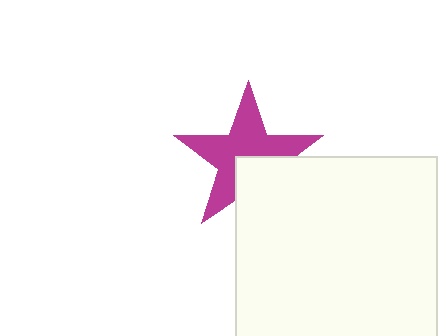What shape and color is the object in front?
The object in front is a white square.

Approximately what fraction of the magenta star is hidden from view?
Roughly 33% of the magenta star is hidden behind the white square.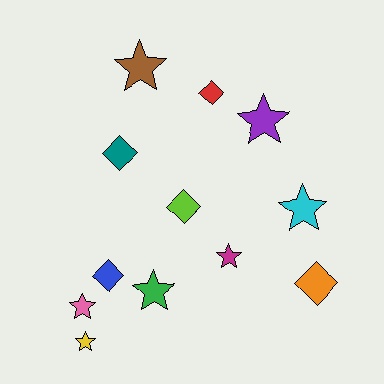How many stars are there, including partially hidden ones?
There are 7 stars.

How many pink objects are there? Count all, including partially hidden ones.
There is 1 pink object.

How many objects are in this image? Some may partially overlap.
There are 12 objects.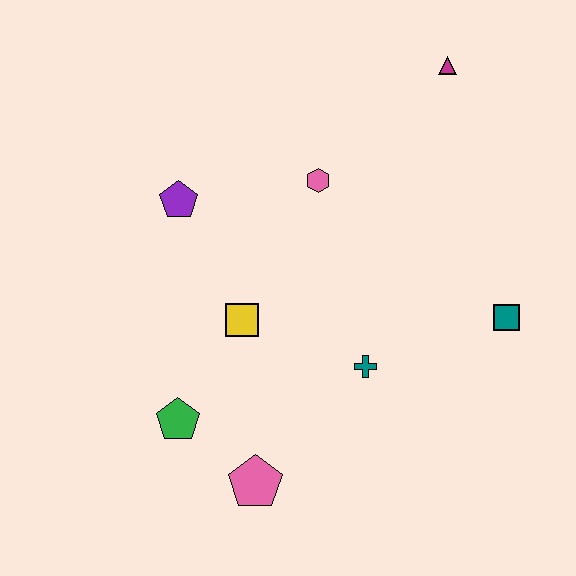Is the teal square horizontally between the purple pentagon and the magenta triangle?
No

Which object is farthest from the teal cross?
The magenta triangle is farthest from the teal cross.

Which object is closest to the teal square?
The teal cross is closest to the teal square.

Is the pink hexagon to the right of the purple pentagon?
Yes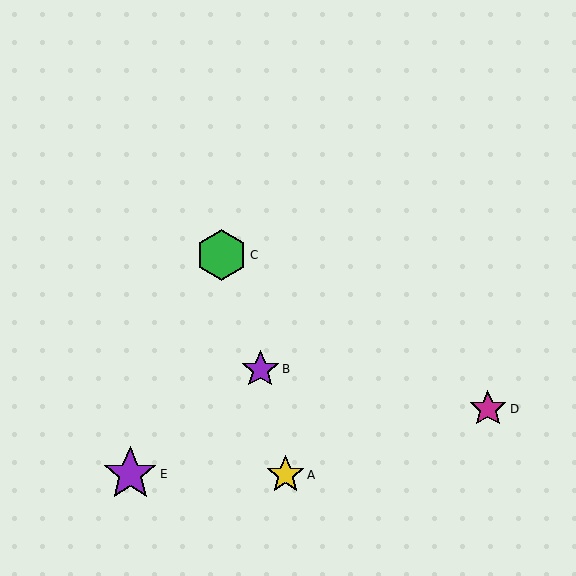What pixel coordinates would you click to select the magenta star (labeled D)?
Click at (488, 409) to select the magenta star D.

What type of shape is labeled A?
Shape A is a yellow star.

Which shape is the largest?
The purple star (labeled E) is the largest.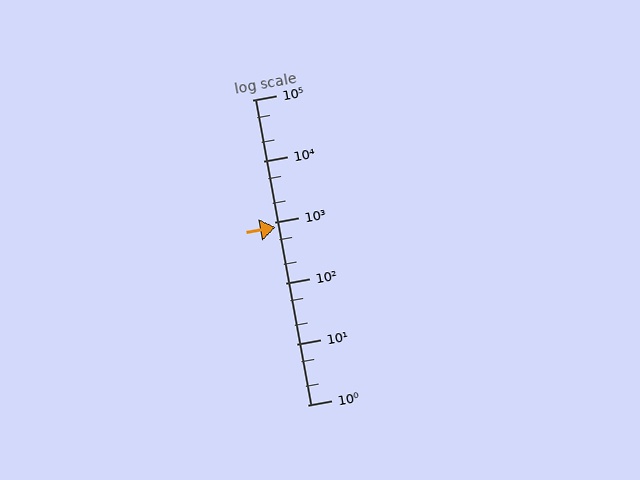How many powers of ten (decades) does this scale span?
The scale spans 5 decades, from 1 to 100000.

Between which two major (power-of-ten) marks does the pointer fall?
The pointer is between 100 and 1000.